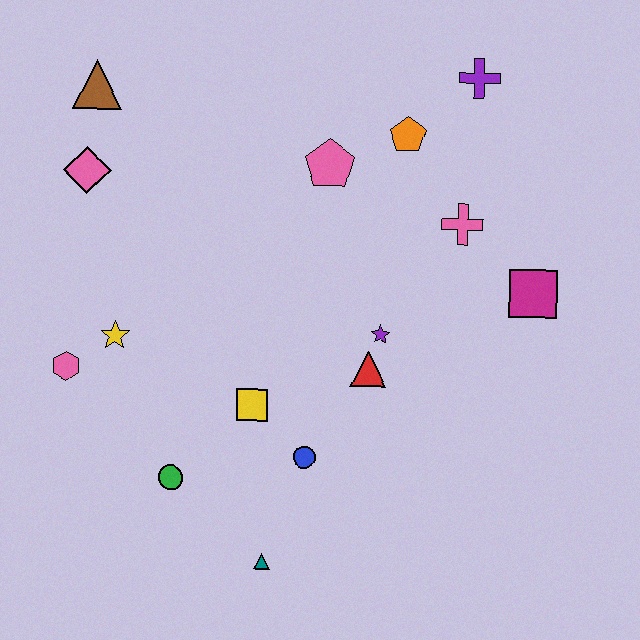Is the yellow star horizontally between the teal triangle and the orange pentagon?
No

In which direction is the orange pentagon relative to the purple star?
The orange pentagon is above the purple star.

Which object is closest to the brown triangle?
The pink diamond is closest to the brown triangle.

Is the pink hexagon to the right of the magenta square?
No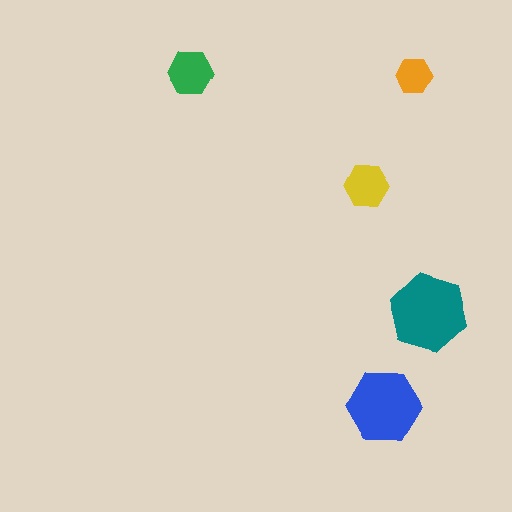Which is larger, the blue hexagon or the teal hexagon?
The teal one.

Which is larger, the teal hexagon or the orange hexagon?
The teal one.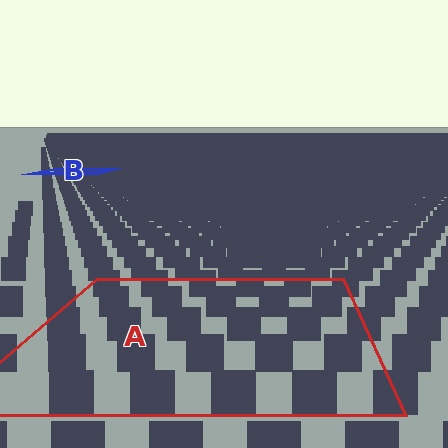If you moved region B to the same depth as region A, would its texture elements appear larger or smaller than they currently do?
They would appear larger. At a closer depth, the same texture elements are projected at a bigger on-screen size.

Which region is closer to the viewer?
Region A is closer. The texture elements there are larger and more spread out.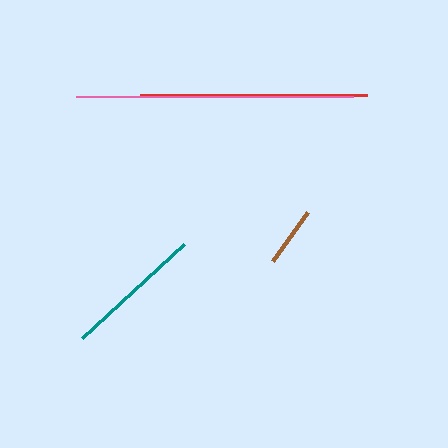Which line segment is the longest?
The pink line is the longest at approximately 277 pixels.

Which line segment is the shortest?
The brown line is the shortest at approximately 61 pixels.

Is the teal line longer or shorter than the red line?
The red line is longer than the teal line.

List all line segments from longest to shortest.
From longest to shortest: pink, red, teal, brown.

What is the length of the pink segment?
The pink segment is approximately 277 pixels long.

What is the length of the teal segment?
The teal segment is approximately 139 pixels long.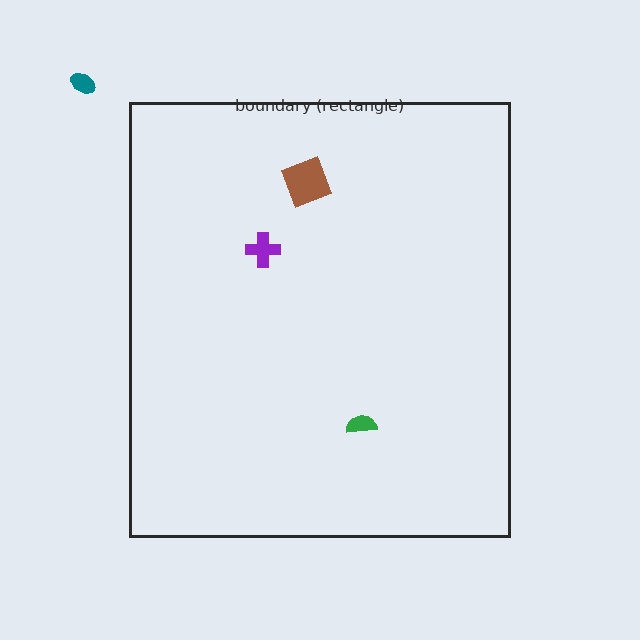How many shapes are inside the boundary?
3 inside, 1 outside.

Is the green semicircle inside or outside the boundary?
Inside.